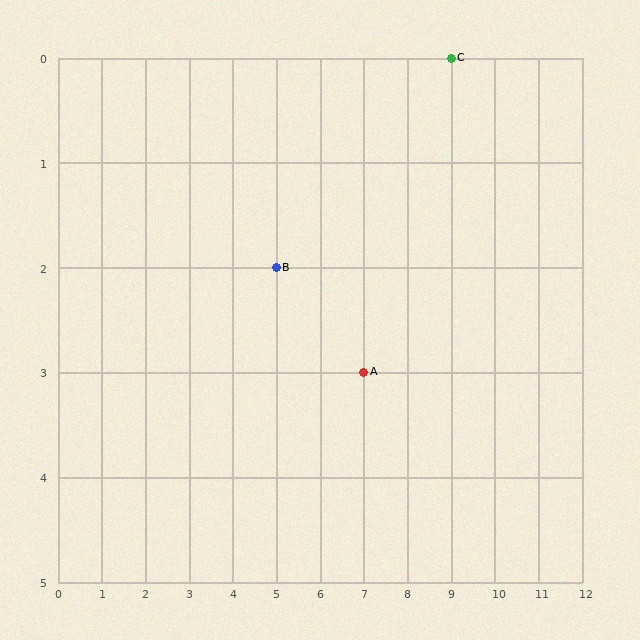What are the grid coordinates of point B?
Point B is at grid coordinates (5, 2).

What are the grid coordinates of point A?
Point A is at grid coordinates (7, 3).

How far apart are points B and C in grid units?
Points B and C are 4 columns and 2 rows apart (about 4.5 grid units diagonally).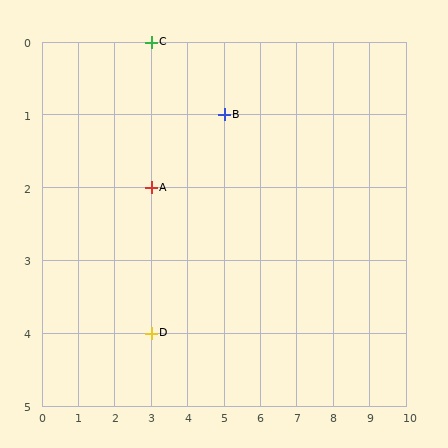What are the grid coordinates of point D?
Point D is at grid coordinates (3, 4).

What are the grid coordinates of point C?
Point C is at grid coordinates (3, 0).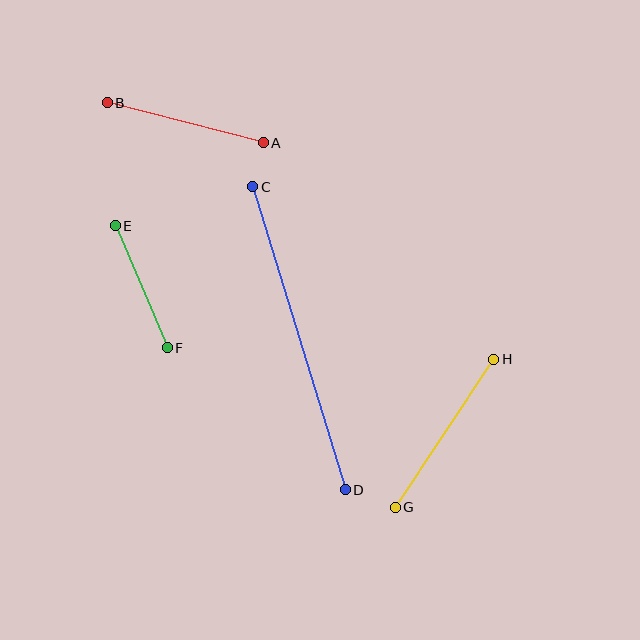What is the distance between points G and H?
The distance is approximately 178 pixels.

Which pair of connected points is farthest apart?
Points C and D are farthest apart.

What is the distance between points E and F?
The distance is approximately 133 pixels.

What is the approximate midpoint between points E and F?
The midpoint is at approximately (141, 287) pixels.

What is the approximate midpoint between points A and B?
The midpoint is at approximately (185, 123) pixels.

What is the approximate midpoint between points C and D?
The midpoint is at approximately (299, 338) pixels.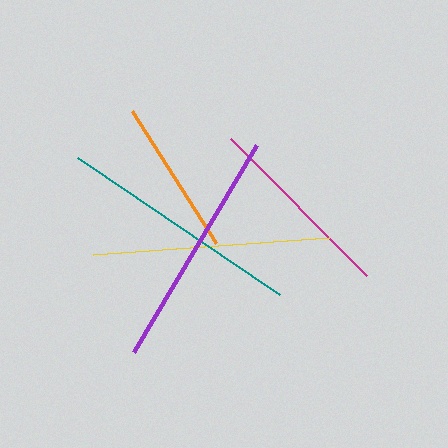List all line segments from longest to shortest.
From longest to shortest: teal, purple, yellow, magenta, orange.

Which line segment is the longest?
The teal line is the longest at approximately 244 pixels.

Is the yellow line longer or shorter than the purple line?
The purple line is longer than the yellow line.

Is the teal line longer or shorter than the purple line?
The teal line is longer than the purple line.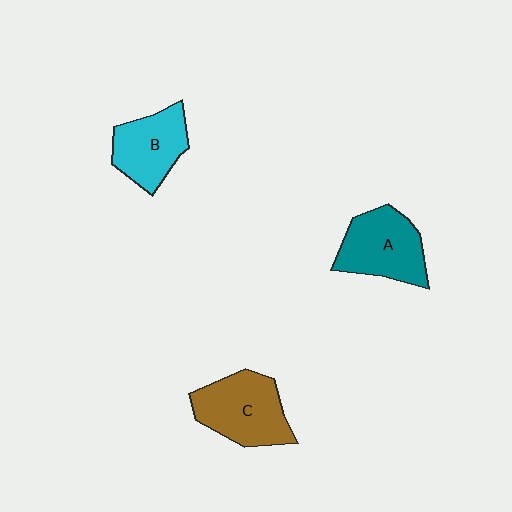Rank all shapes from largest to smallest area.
From largest to smallest: C (brown), A (teal), B (cyan).